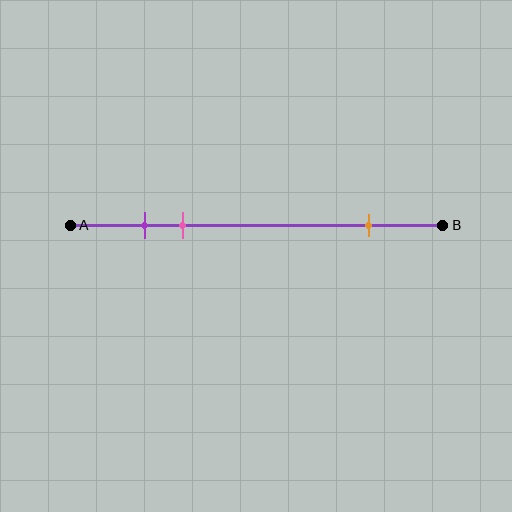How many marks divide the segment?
There are 3 marks dividing the segment.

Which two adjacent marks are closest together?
The purple and pink marks are the closest adjacent pair.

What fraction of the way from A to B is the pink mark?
The pink mark is approximately 30% (0.3) of the way from A to B.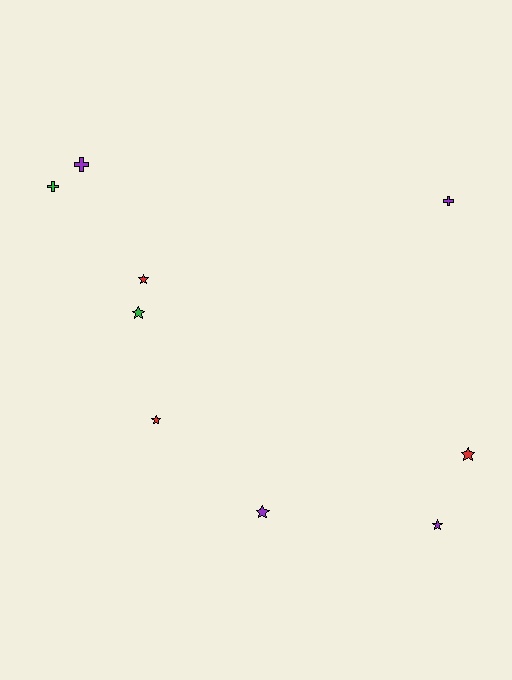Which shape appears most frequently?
Star, with 6 objects.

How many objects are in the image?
There are 9 objects.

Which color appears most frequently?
Purple, with 4 objects.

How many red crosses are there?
There are no red crosses.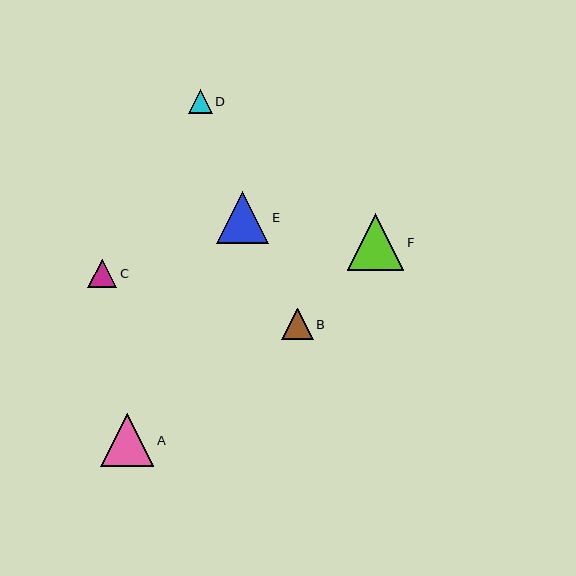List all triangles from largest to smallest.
From largest to smallest: F, A, E, B, C, D.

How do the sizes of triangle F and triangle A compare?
Triangle F and triangle A are approximately the same size.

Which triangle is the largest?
Triangle F is the largest with a size of approximately 57 pixels.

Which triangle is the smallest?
Triangle D is the smallest with a size of approximately 23 pixels.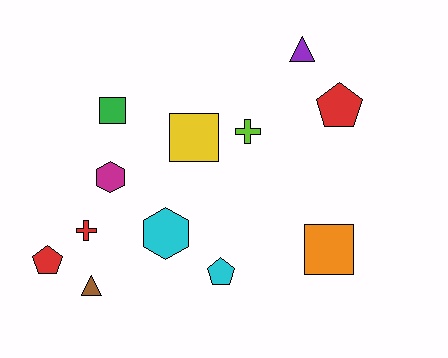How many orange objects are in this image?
There is 1 orange object.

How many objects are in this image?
There are 12 objects.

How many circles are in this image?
There are no circles.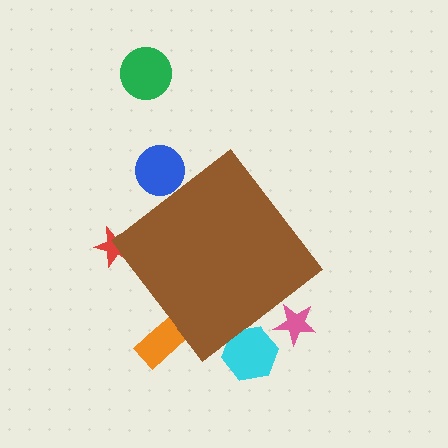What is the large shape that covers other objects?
A brown diamond.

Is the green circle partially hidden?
No, the green circle is fully visible.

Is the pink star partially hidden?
Yes, the pink star is partially hidden behind the brown diamond.